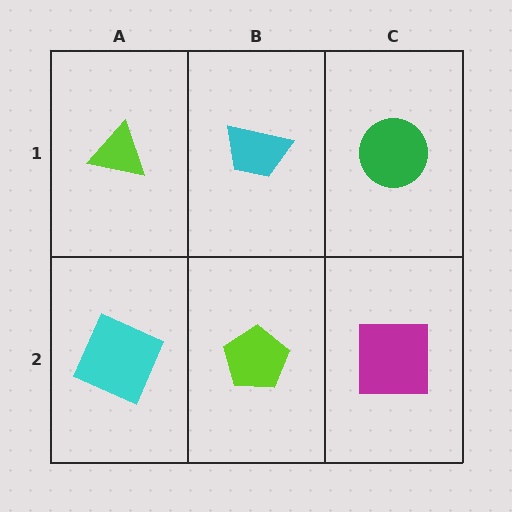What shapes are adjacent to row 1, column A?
A cyan square (row 2, column A), a cyan trapezoid (row 1, column B).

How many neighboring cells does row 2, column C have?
2.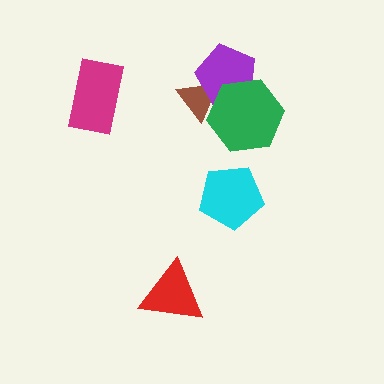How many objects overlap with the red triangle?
0 objects overlap with the red triangle.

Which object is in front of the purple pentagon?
The green hexagon is in front of the purple pentagon.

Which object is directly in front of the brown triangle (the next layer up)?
The purple pentagon is directly in front of the brown triangle.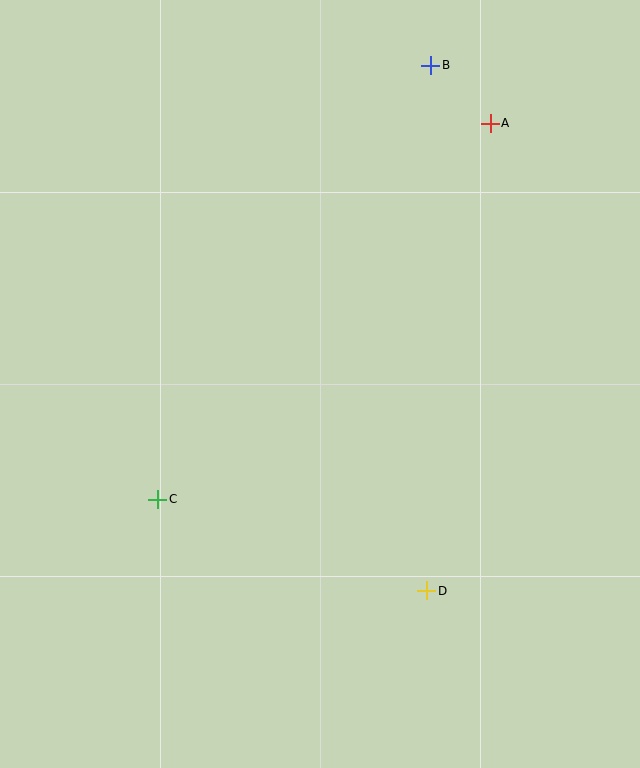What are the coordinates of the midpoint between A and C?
The midpoint between A and C is at (324, 311).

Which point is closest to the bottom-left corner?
Point C is closest to the bottom-left corner.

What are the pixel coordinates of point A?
Point A is at (490, 123).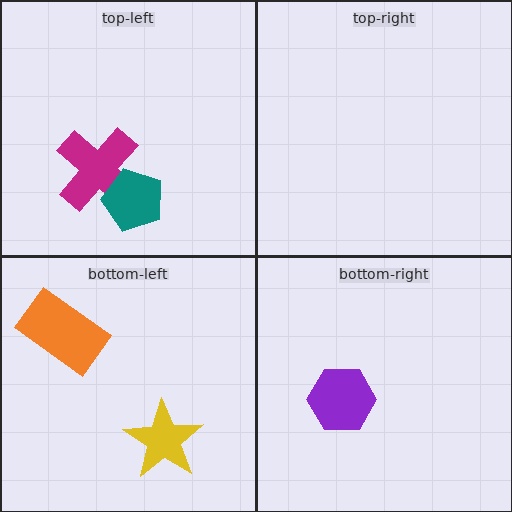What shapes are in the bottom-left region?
The yellow star, the orange rectangle.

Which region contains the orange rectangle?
The bottom-left region.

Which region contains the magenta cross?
The top-left region.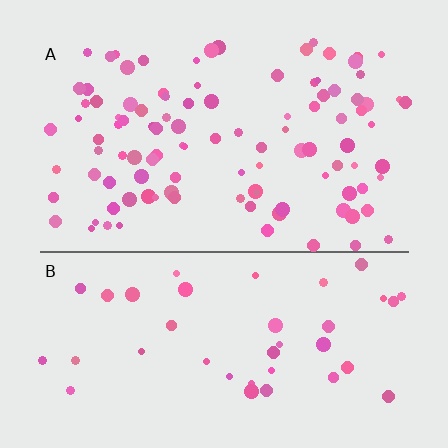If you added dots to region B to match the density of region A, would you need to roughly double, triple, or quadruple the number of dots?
Approximately triple.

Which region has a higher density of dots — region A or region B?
A (the top).